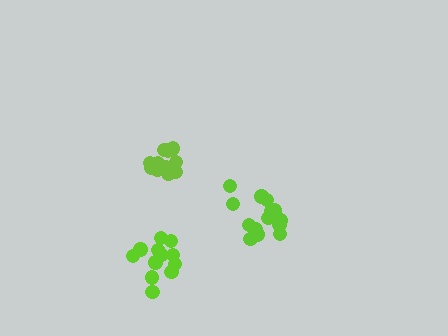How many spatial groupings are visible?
There are 3 spatial groupings.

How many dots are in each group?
Group 1: 14 dots, Group 2: 13 dots, Group 3: 14 dots (41 total).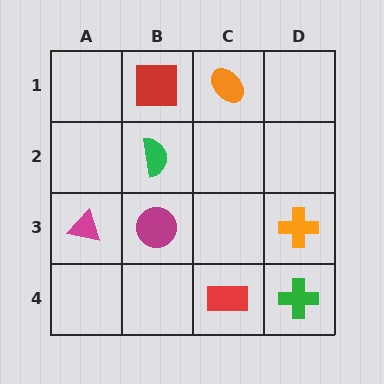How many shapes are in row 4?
2 shapes.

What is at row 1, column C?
An orange ellipse.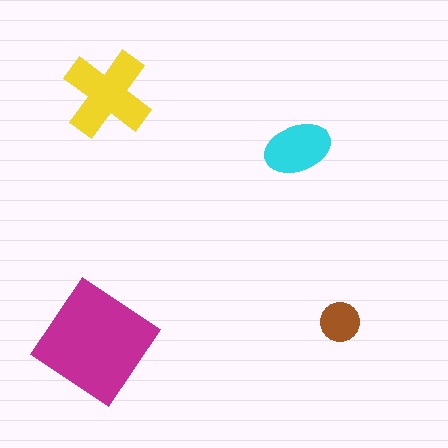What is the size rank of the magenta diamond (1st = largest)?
1st.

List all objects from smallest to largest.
The brown circle, the cyan ellipse, the yellow cross, the magenta diamond.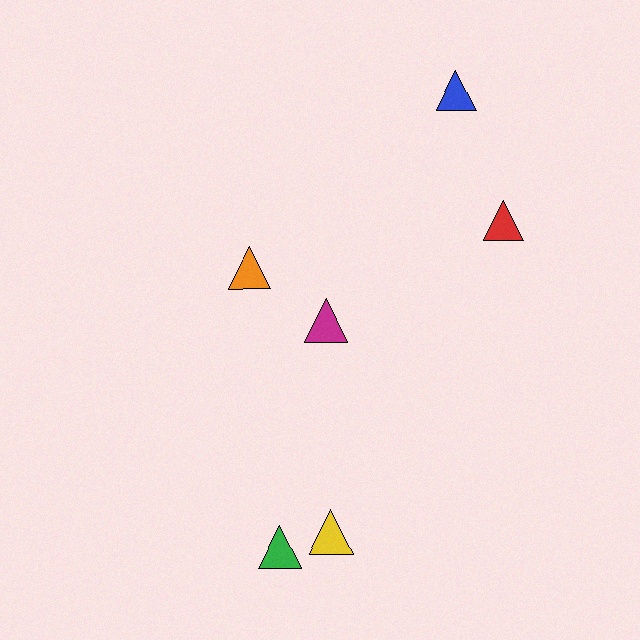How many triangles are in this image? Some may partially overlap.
There are 6 triangles.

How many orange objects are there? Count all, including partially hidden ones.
There is 1 orange object.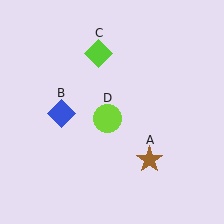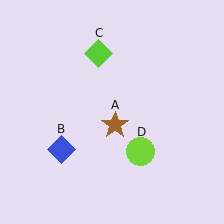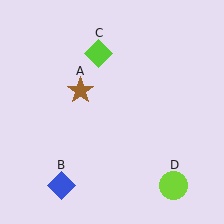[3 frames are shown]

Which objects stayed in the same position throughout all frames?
Lime diamond (object C) remained stationary.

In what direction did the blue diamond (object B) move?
The blue diamond (object B) moved down.